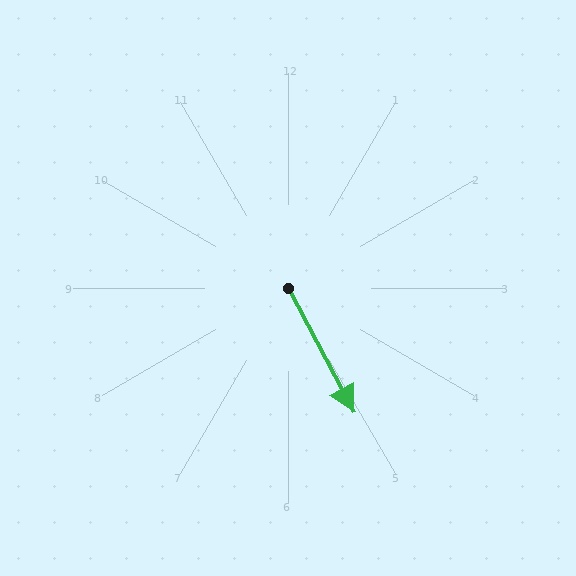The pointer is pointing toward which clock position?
Roughly 5 o'clock.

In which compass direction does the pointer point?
Southeast.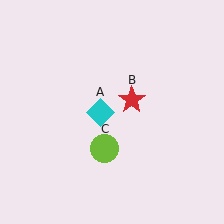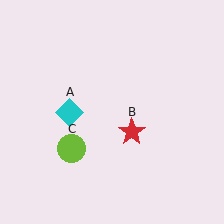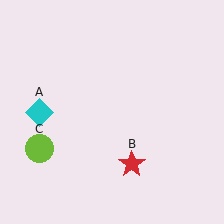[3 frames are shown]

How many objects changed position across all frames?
3 objects changed position: cyan diamond (object A), red star (object B), lime circle (object C).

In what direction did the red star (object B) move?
The red star (object B) moved down.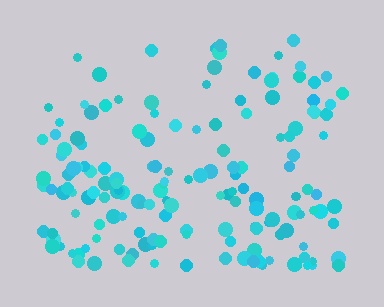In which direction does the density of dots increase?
From top to bottom, with the bottom side densest.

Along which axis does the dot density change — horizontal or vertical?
Vertical.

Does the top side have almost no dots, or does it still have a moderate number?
Still a moderate number, just noticeably fewer than the bottom.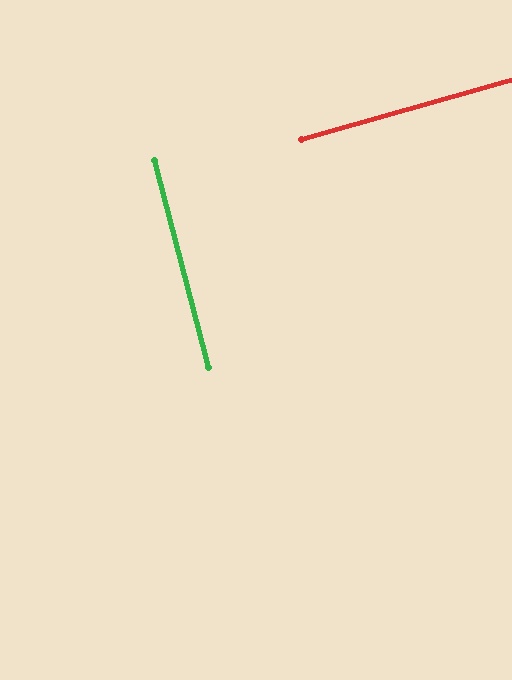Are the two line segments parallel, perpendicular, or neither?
Perpendicular — they meet at approximately 89°.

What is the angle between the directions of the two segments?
Approximately 89 degrees.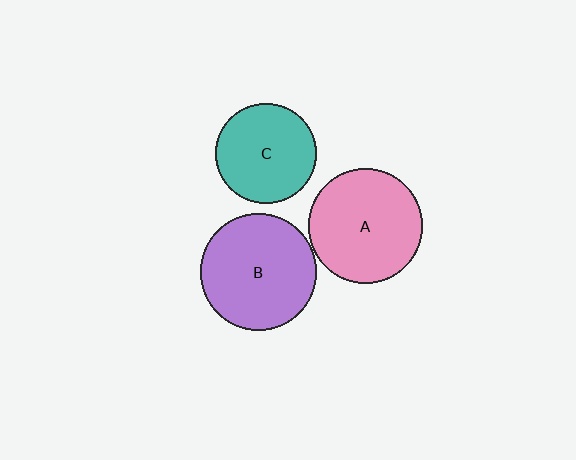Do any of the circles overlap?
No, none of the circles overlap.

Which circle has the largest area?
Circle B (purple).